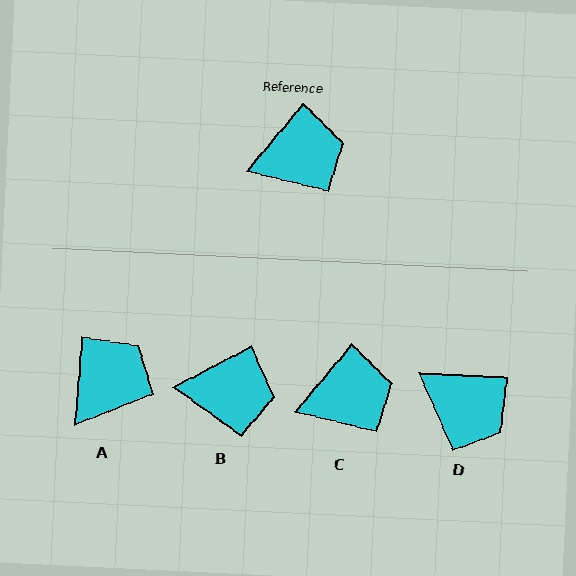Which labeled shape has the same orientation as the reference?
C.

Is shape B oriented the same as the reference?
No, it is off by about 23 degrees.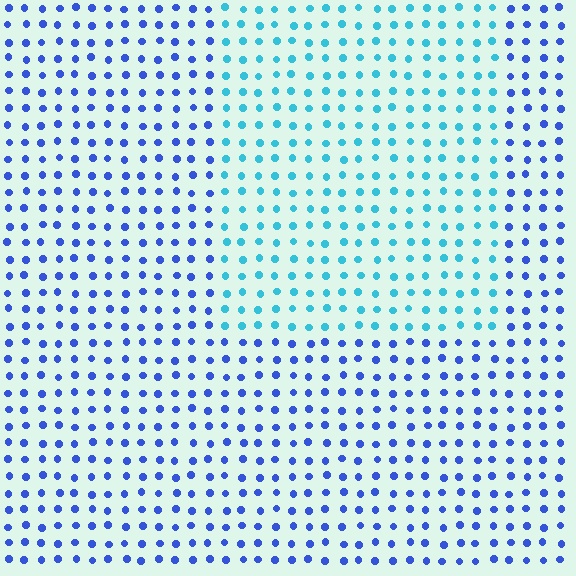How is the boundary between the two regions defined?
The boundary is defined purely by a slight shift in hue (about 41 degrees). Spacing, size, and orientation are identical on both sides.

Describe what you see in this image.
The image is filled with small blue elements in a uniform arrangement. A rectangle-shaped region is visible where the elements are tinted to a slightly different hue, forming a subtle color boundary.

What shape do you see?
I see a rectangle.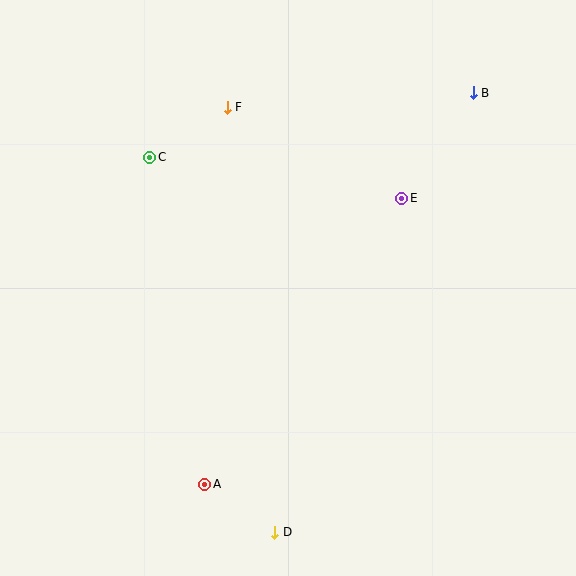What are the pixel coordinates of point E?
Point E is at (402, 198).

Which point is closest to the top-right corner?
Point B is closest to the top-right corner.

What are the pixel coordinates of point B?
Point B is at (473, 93).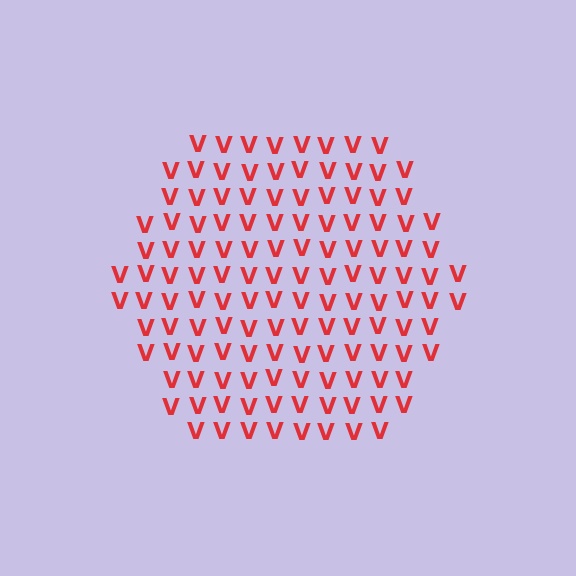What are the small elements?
The small elements are letter V's.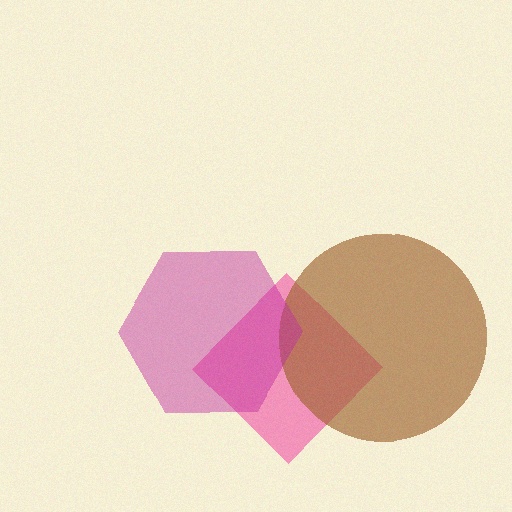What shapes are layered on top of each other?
The layered shapes are: a pink diamond, a brown circle, a magenta hexagon.